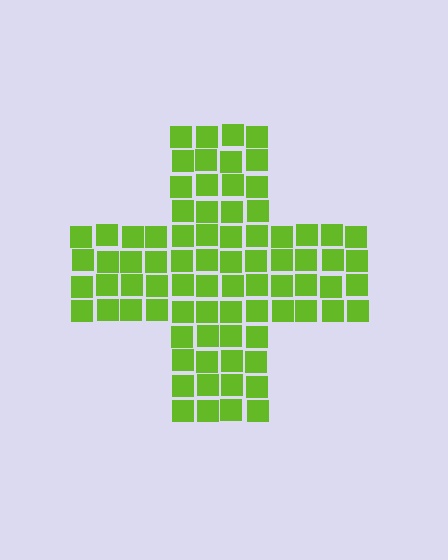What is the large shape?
The large shape is a cross.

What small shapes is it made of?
It is made of small squares.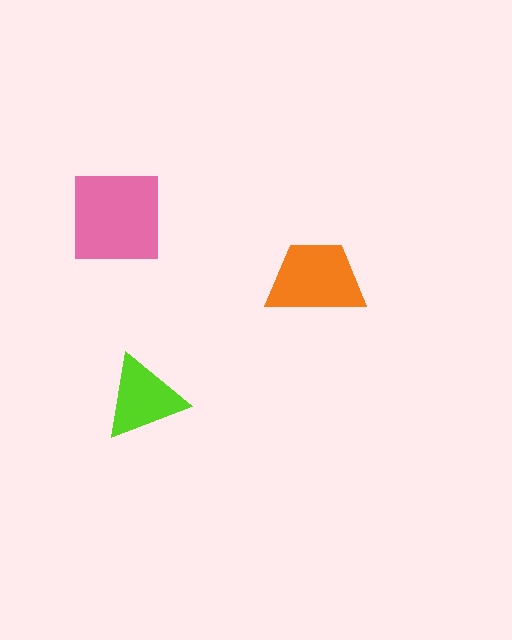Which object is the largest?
The pink square.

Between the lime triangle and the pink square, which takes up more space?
The pink square.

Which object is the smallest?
The lime triangle.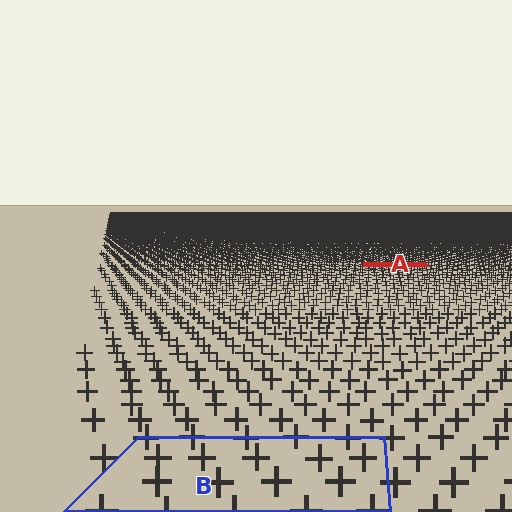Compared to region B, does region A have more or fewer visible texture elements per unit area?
Region A has more texture elements per unit area — they are packed more densely because it is farther away.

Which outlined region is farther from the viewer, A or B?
Region A is farther from the viewer — the texture elements inside it appear smaller and more densely packed.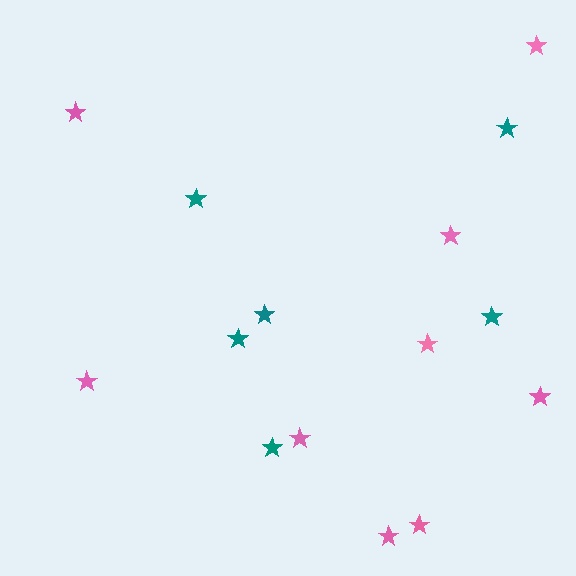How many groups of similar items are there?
There are 2 groups: one group of teal stars (6) and one group of pink stars (9).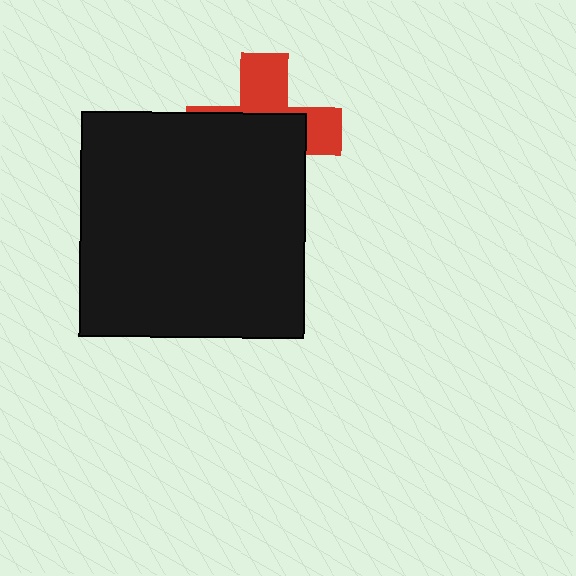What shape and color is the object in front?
The object in front is a black square.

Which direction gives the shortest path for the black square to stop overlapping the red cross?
Moving down gives the shortest separation.